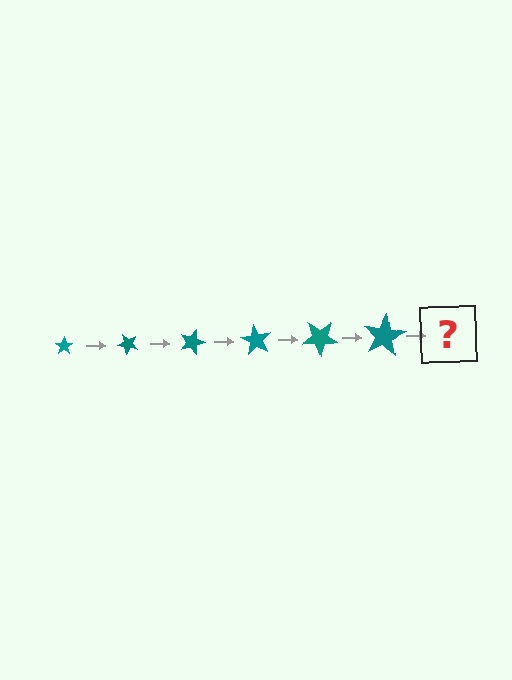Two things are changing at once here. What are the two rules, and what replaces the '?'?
The two rules are that the star grows larger each step and it rotates 45 degrees each step. The '?' should be a star, larger than the previous one and rotated 270 degrees from the start.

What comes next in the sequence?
The next element should be a star, larger than the previous one and rotated 270 degrees from the start.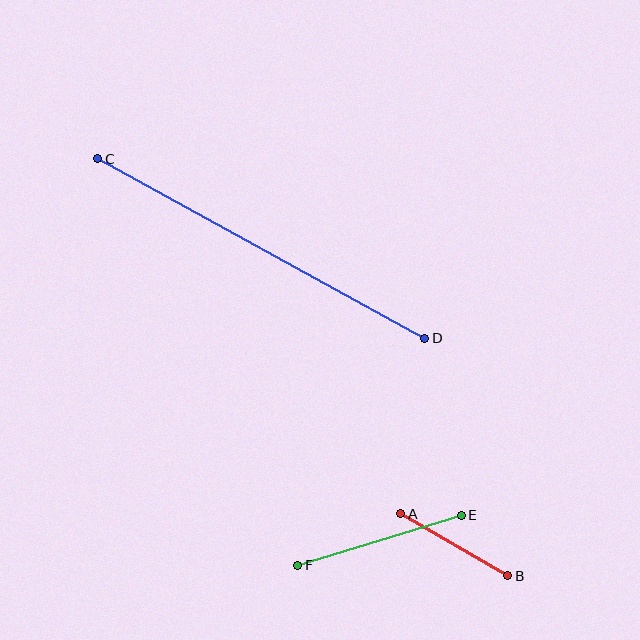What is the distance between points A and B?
The distance is approximately 124 pixels.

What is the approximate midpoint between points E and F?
The midpoint is at approximately (380, 540) pixels.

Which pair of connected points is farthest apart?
Points C and D are farthest apart.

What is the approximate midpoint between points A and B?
The midpoint is at approximately (454, 545) pixels.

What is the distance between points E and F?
The distance is approximately 171 pixels.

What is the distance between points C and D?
The distance is approximately 373 pixels.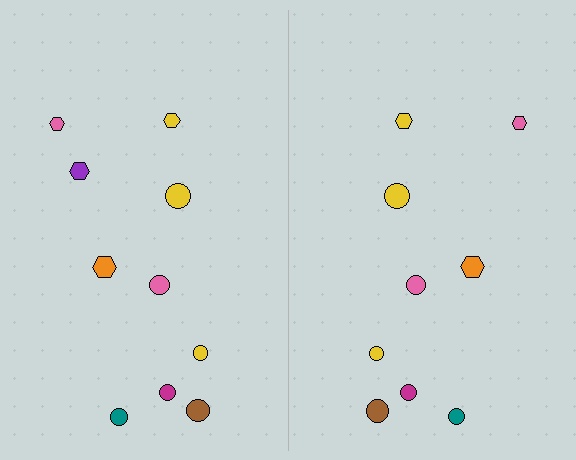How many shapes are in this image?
There are 19 shapes in this image.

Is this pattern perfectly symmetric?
No, the pattern is not perfectly symmetric. A purple hexagon is missing from the right side.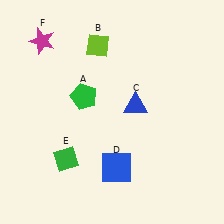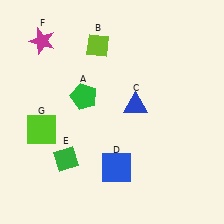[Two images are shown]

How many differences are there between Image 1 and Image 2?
There is 1 difference between the two images.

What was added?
A lime square (G) was added in Image 2.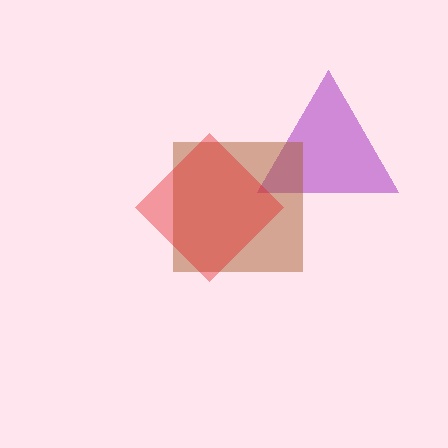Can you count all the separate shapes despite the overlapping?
Yes, there are 3 separate shapes.